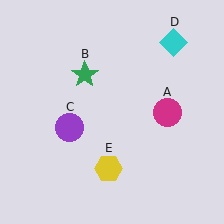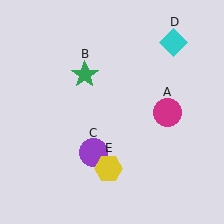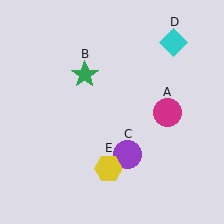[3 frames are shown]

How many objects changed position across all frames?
1 object changed position: purple circle (object C).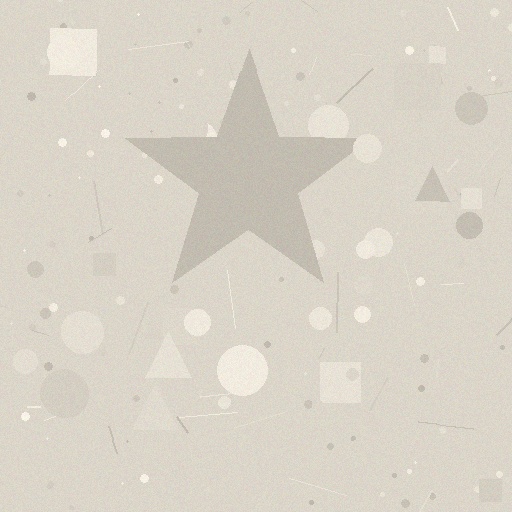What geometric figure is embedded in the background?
A star is embedded in the background.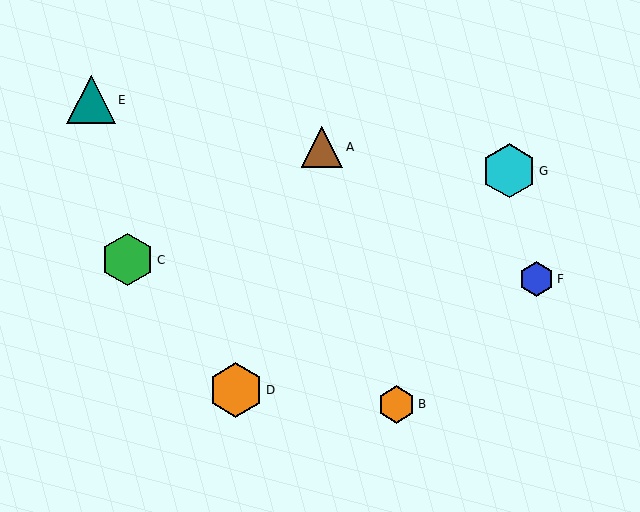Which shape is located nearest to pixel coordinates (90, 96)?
The teal triangle (labeled E) at (91, 100) is nearest to that location.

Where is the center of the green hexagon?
The center of the green hexagon is at (128, 260).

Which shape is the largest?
The orange hexagon (labeled D) is the largest.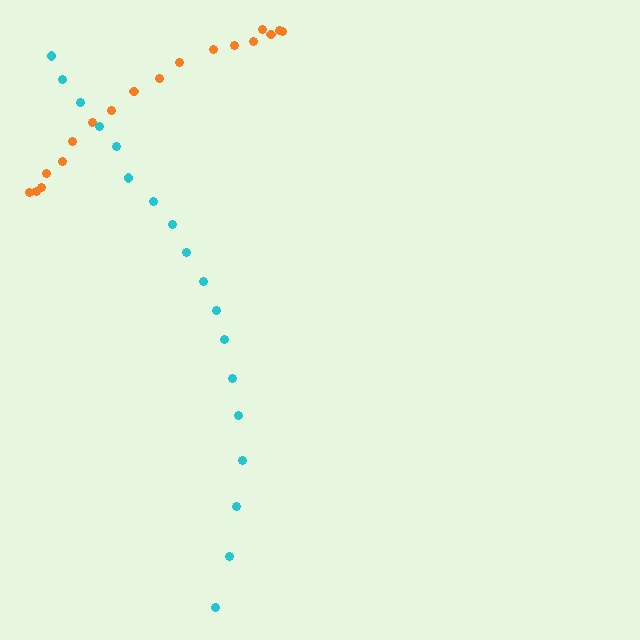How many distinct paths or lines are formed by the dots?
There are 2 distinct paths.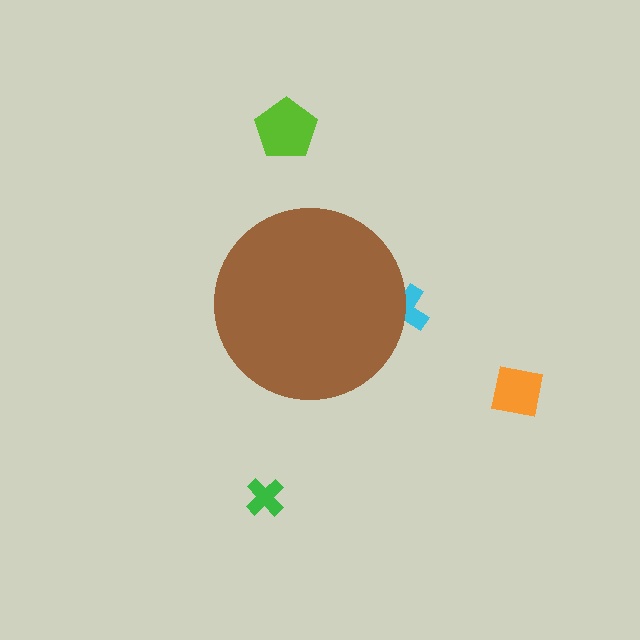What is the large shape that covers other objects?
A brown circle.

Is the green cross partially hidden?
No, the green cross is fully visible.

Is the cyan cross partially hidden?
Yes, the cyan cross is partially hidden behind the brown circle.